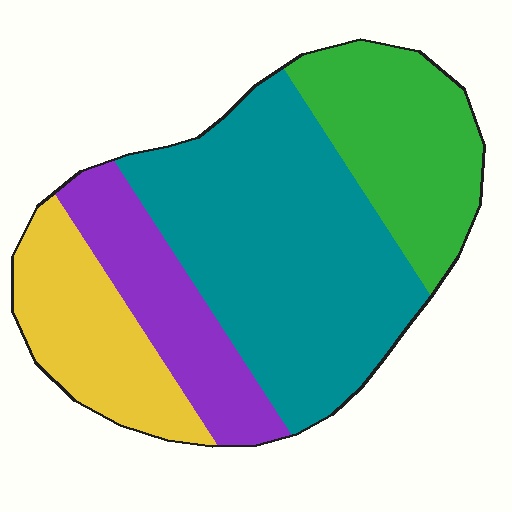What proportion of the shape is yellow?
Yellow takes up about one sixth (1/6) of the shape.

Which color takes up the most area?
Teal, at roughly 45%.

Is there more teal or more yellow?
Teal.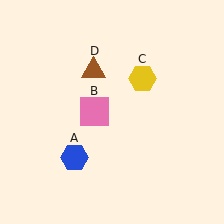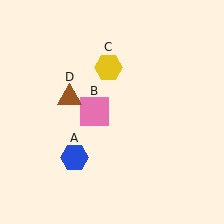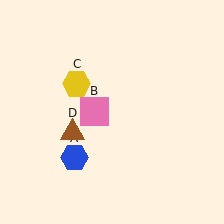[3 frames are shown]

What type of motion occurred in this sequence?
The yellow hexagon (object C), brown triangle (object D) rotated counterclockwise around the center of the scene.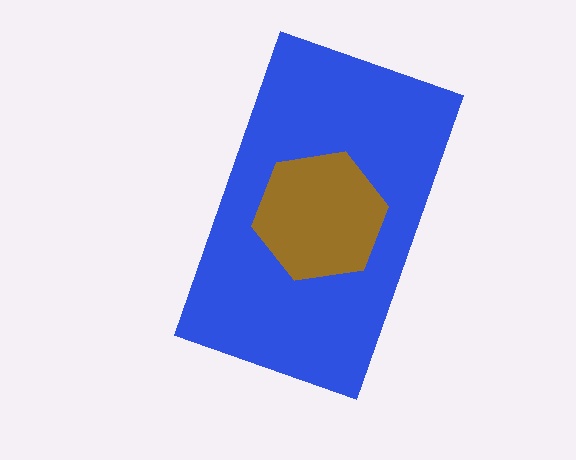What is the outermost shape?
The blue rectangle.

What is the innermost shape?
The brown hexagon.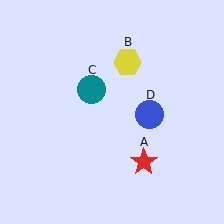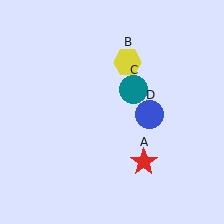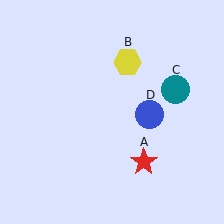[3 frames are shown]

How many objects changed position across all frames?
1 object changed position: teal circle (object C).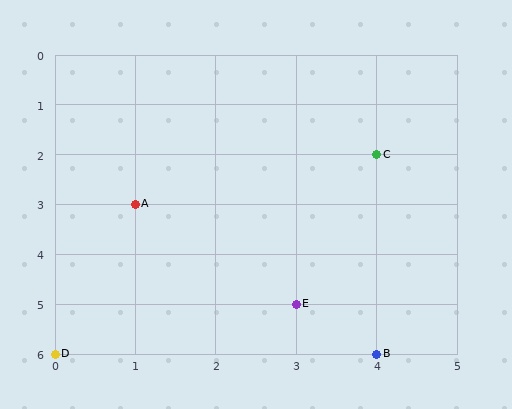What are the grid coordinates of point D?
Point D is at grid coordinates (0, 6).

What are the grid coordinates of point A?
Point A is at grid coordinates (1, 3).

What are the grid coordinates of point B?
Point B is at grid coordinates (4, 6).